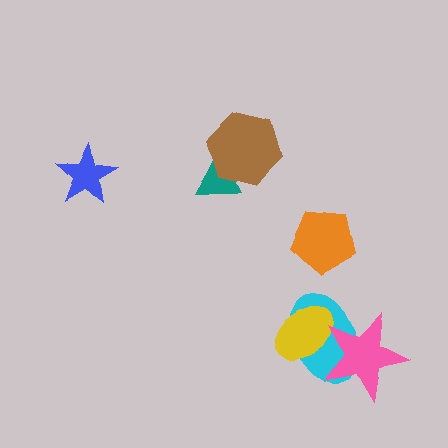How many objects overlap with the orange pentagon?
0 objects overlap with the orange pentagon.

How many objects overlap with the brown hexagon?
1 object overlaps with the brown hexagon.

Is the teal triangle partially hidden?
Yes, it is partially covered by another shape.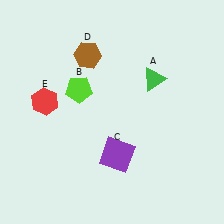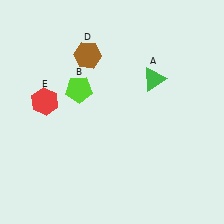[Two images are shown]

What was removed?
The purple square (C) was removed in Image 2.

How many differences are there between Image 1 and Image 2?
There is 1 difference between the two images.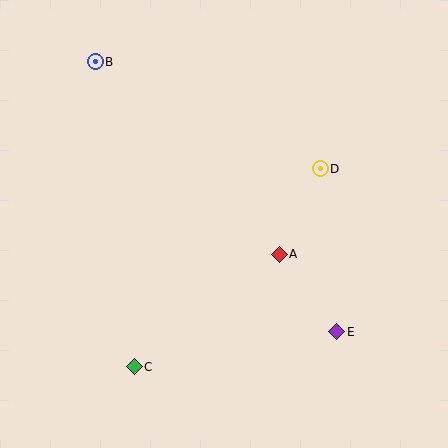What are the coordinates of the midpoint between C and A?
The midpoint between C and A is at (207, 310).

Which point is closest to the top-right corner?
Point D is closest to the top-right corner.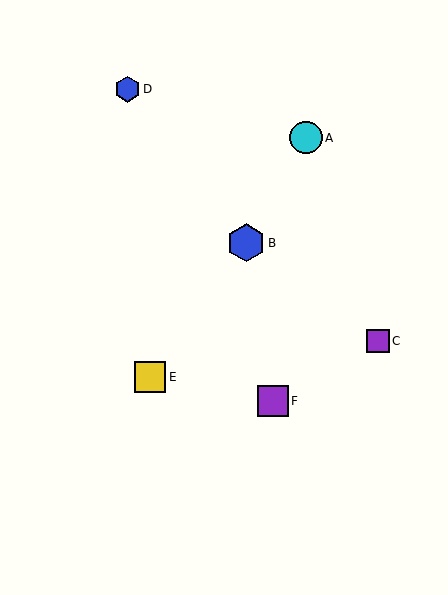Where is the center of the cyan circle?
The center of the cyan circle is at (306, 138).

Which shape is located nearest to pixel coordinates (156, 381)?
The yellow square (labeled E) at (150, 377) is nearest to that location.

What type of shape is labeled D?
Shape D is a blue hexagon.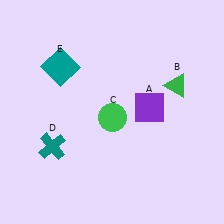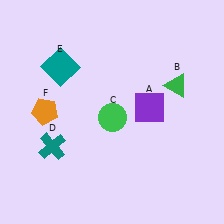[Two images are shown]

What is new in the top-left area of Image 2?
An orange pentagon (F) was added in the top-left area of Image 2.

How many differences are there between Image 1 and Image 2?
There is 1 difference between the two images.